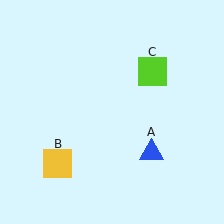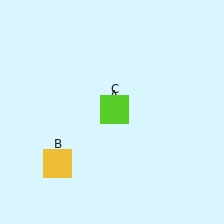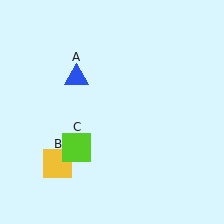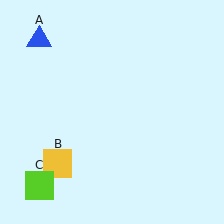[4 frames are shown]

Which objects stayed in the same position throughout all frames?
Yellow square (object B) remained stationary.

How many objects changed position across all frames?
2 objects changed position: blue triangle (object A), lime square (object C).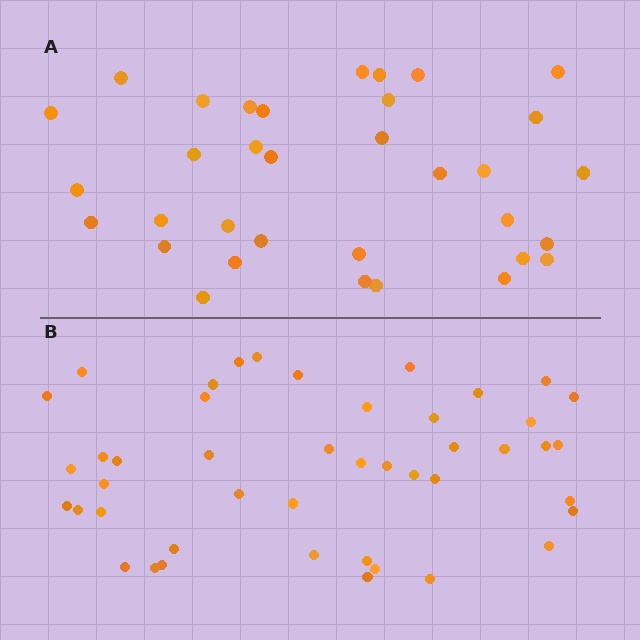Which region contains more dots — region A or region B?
Region B (the bottom region) has more dots.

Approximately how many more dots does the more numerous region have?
Region B has roughly 12 or so more dots than region A.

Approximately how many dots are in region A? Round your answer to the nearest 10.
About 30 dots. (The exact count is 34, which rounds to 30.)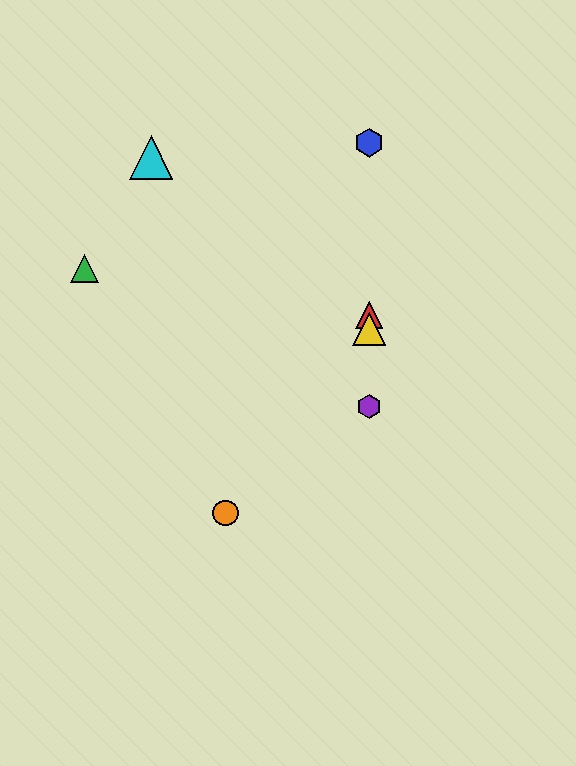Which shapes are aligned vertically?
The red triangle, the blue hexagon, the yellow triangle, the purple hexagon are aligned vertically.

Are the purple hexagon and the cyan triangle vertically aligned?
No, the purple hexagon is at x≈369 and the cyan triangle is at x≈151.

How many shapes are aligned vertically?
4 shapes (the red triangle, the blue hexagon, the yellow triangle, the purple hexagon) are aligned vertically.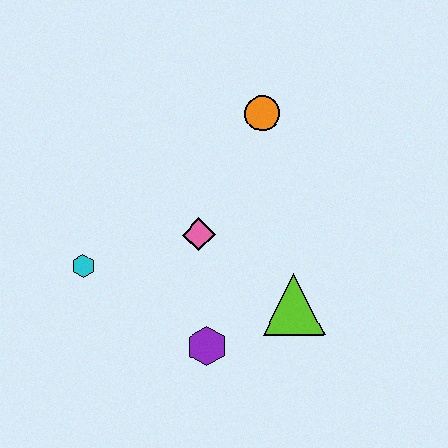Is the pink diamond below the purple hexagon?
No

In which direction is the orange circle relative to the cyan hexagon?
The orange circle is to the right of the cyan hexagon.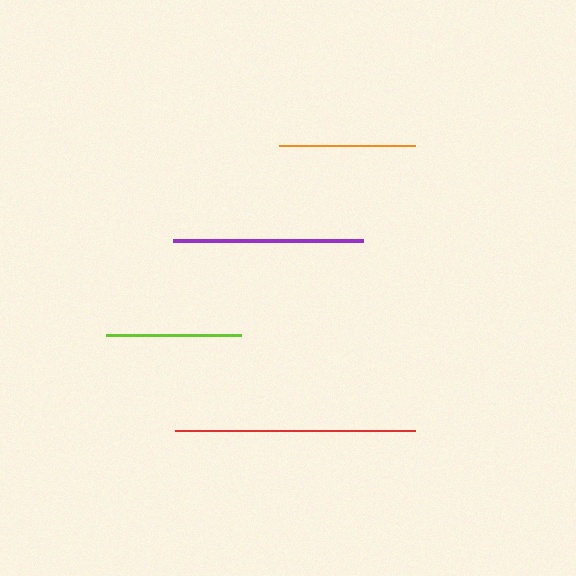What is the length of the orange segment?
The orange segment is approximately 136 pixels long.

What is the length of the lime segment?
The lime segment is approximately 135 pixels long.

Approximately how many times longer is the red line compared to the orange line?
The red line is approximately 1.8 times the length of the orange line.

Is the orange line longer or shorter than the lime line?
The orange line is longer than the lime line.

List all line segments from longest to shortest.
From longest to shortest: red, purple, orange, lime.